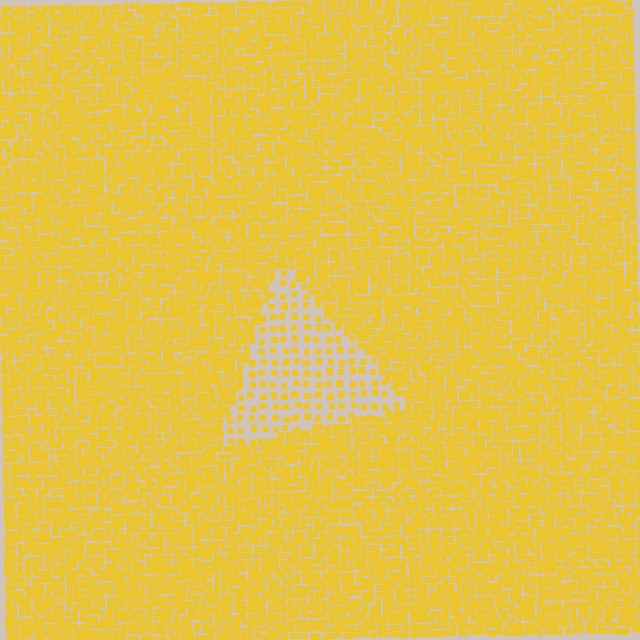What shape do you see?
I see a triangle.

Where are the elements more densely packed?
The elements are more densely packed outside the triangle boundary.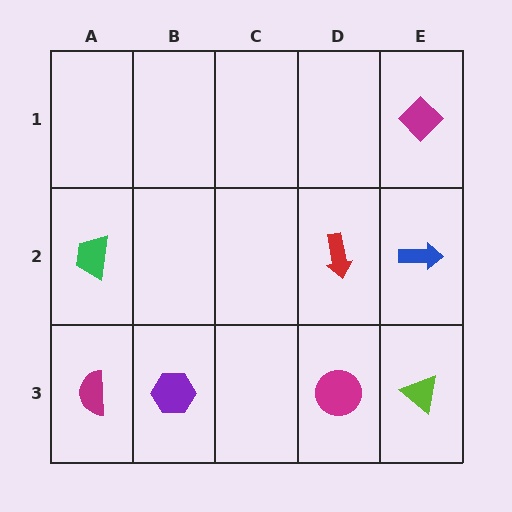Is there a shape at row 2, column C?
No, that cell is empty.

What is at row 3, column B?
A purple hexagon.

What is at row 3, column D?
A magenta circle.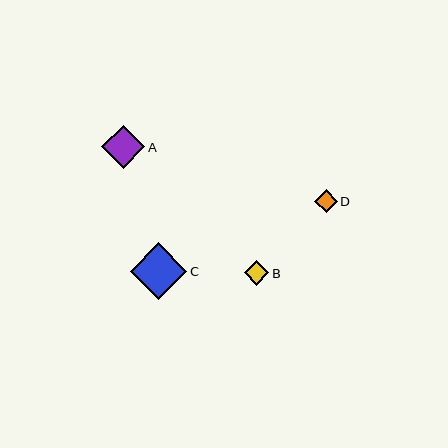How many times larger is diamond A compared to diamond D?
Diamond A is approximately 1.9 times the size of diamond D.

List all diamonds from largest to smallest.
From largest to smallest: C, A, B, D.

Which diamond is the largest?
Diamond C is the largest with a size of approximately 56 pixels.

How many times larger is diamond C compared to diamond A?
Diamond C is approximately 1.3 times the size of diamond A.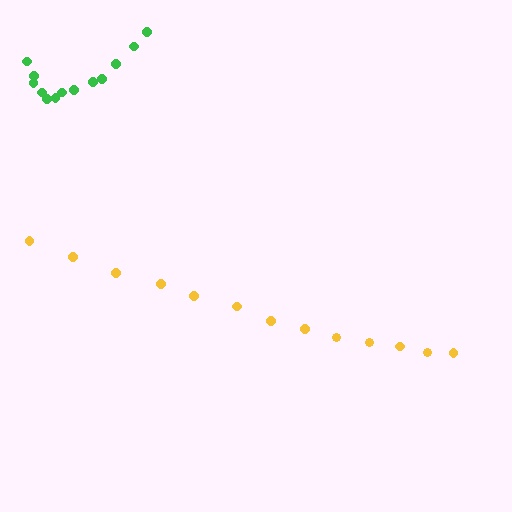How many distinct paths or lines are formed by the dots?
There are 2 distinct paths.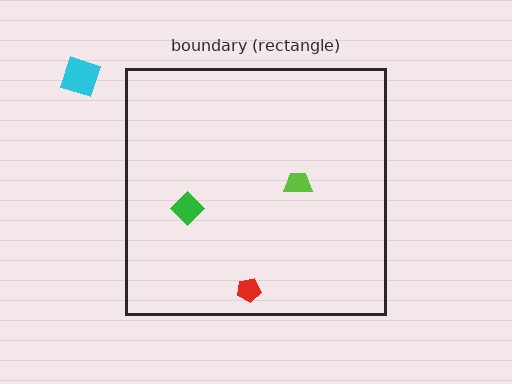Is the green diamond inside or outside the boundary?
Inside.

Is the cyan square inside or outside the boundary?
Outside.